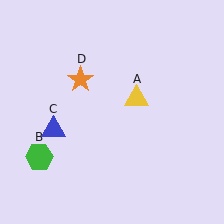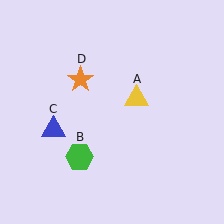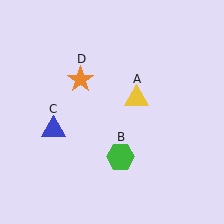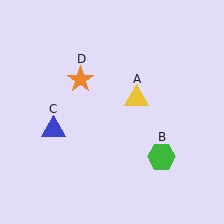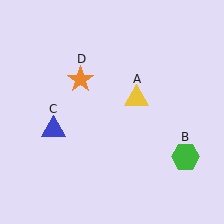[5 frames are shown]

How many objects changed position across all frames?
1 object changed position: green hexagon (object B).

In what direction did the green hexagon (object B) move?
The green hexagon (object B) moved right.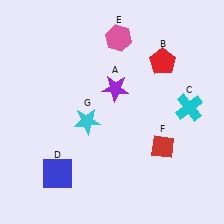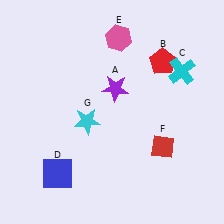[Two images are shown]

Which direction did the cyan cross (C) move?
The cyan cross (C) moved up.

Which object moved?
The cyan cross (C) moved up.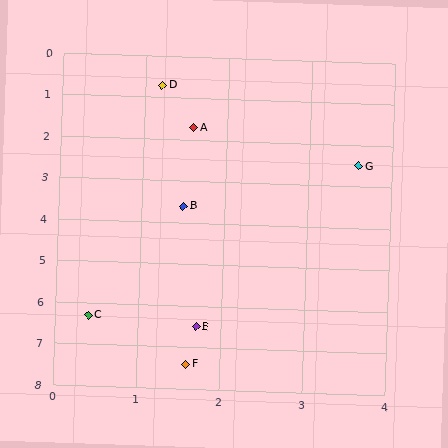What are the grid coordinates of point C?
Point C is at approximately (0.4, 6.3).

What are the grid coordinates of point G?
Point G is at approximately (3.6, 2.5).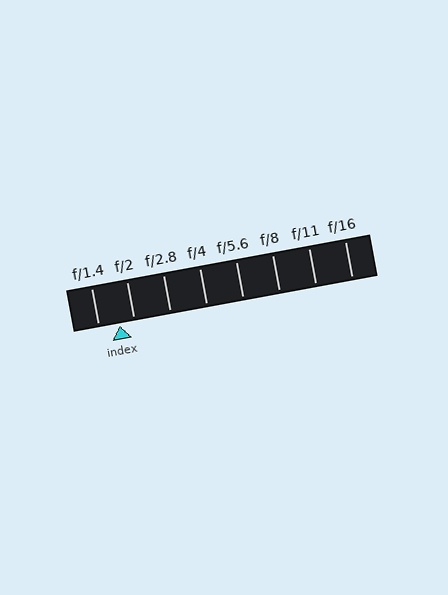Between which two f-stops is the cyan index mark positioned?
The index mark is between f/1.4 and f/2.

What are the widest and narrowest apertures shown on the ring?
The widest aperture shown is f/1.4 and the narrowest is f/16.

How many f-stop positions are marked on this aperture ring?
There are 8 f-stop positions marked.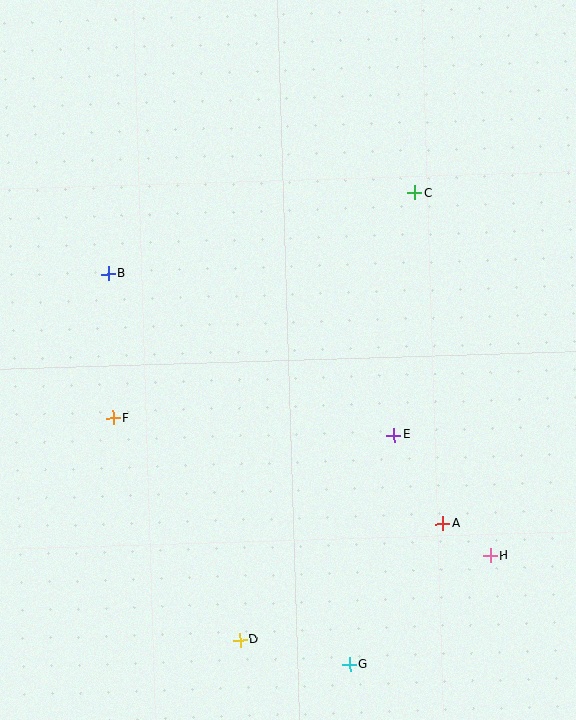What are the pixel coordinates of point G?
Point G is at (350, 664).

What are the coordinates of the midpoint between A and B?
The midpoint between A and B is at (276, 399).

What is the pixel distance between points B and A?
The distance between B and A is 417 pixels.